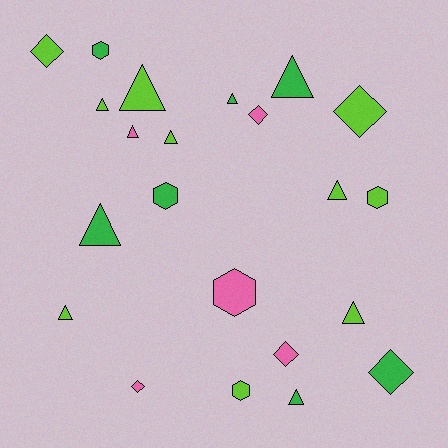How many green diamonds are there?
There is 1 green diamond.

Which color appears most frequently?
Lime, with 10 objects.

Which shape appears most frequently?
Triangle, with 11 objects.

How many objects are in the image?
There are 22 objects.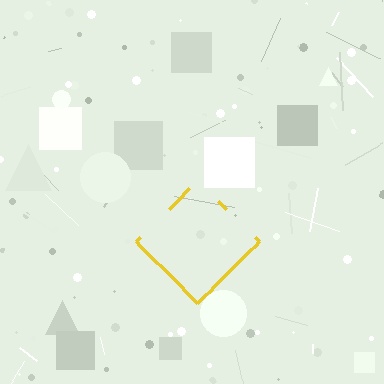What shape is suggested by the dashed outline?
The dashed outline suggests a diamond.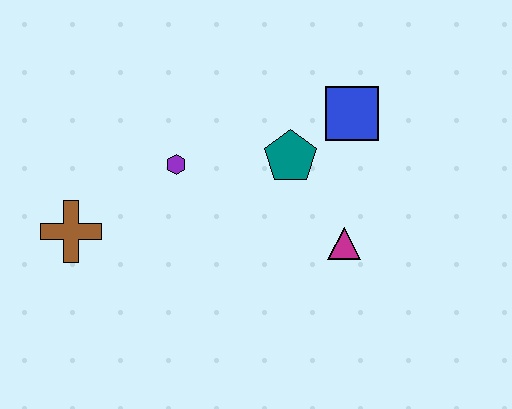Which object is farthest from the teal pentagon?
The brown cross is farthest from the teal pentagon.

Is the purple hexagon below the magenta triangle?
No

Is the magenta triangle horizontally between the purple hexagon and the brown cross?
No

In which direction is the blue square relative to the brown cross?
The blue square is to the right of the brown cross.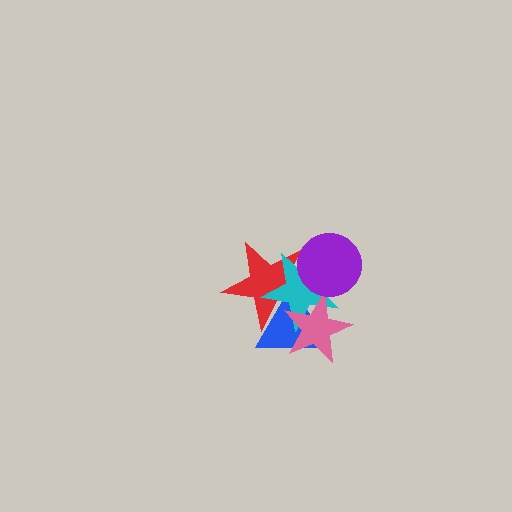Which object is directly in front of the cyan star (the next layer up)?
The pink star is directly in front of the cyan star.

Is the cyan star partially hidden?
Yes, it is partially covered by another shape.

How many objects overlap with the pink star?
3 objects overlap with the pink star.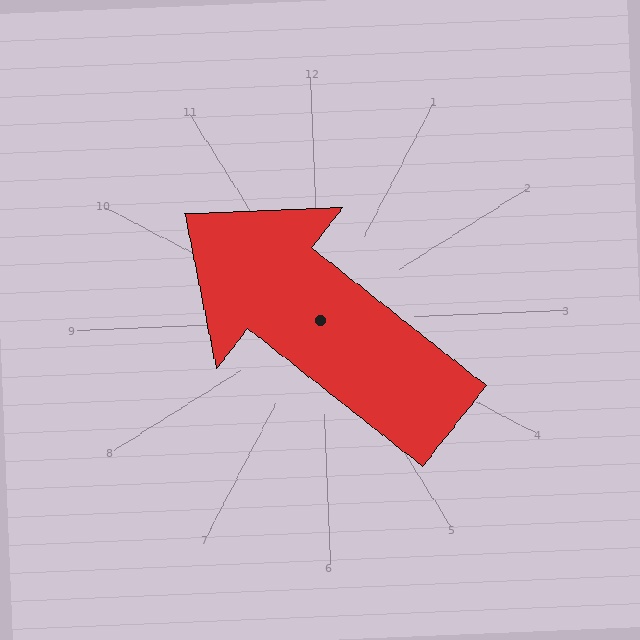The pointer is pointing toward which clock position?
Roughly 10 o'clock.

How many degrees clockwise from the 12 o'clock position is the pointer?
Approximately 311 degrees.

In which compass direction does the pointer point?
Northwest.